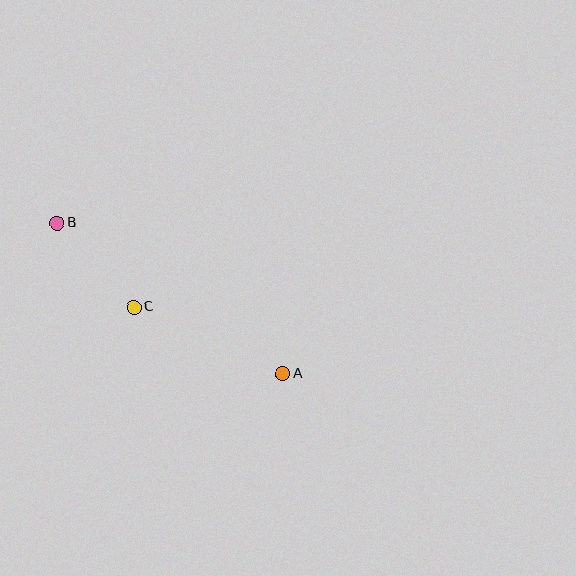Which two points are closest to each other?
Points B and C are closest to each other.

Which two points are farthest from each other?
Points A and B are farthest from each other.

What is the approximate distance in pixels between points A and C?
The distance between A and C is approximately 164 pixels.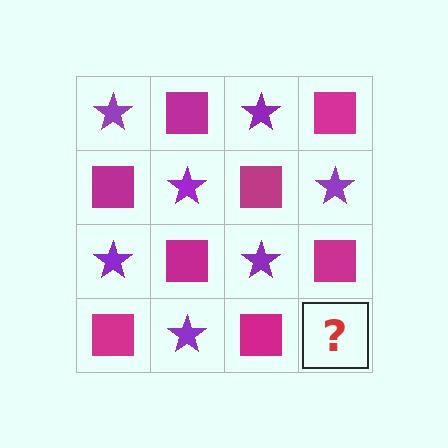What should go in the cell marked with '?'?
The missing cell should contain a purple star.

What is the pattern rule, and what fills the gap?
The rule is that it alternates purple star and magenta square in a checkerboard pattern. The gap should be filled with a purple star.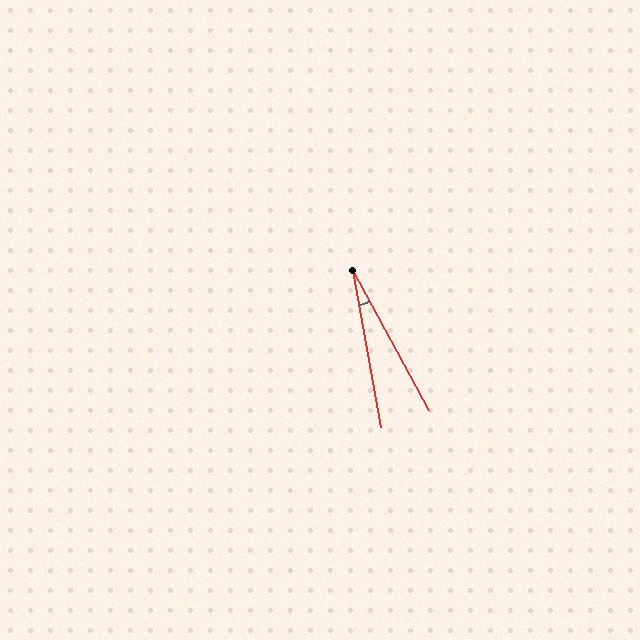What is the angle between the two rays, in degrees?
Approximately 18 degrees.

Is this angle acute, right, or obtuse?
It is acute.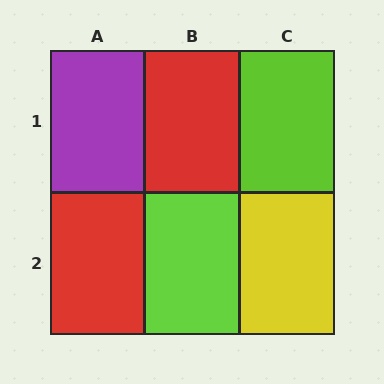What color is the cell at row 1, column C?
Lime.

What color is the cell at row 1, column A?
Purple.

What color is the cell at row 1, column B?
Red.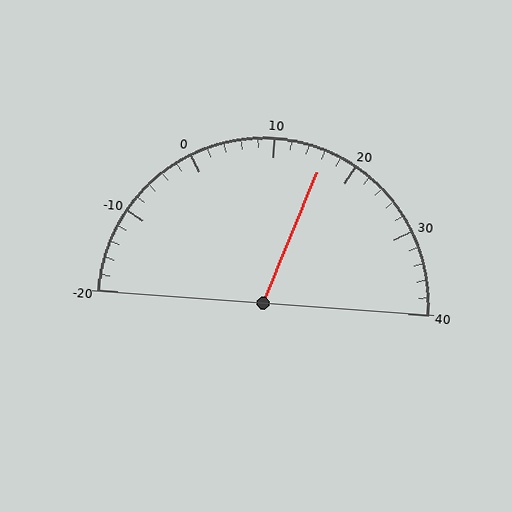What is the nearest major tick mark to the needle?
The nearest major tick mark is 20.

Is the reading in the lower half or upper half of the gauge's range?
The reading is in the upper half of the range (-20 to 40).